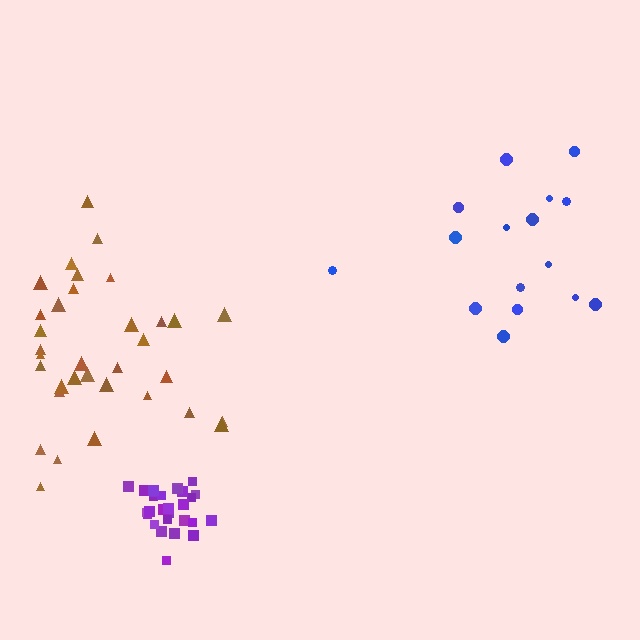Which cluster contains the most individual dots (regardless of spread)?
Brown (34).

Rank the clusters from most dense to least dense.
purple, brown, blue.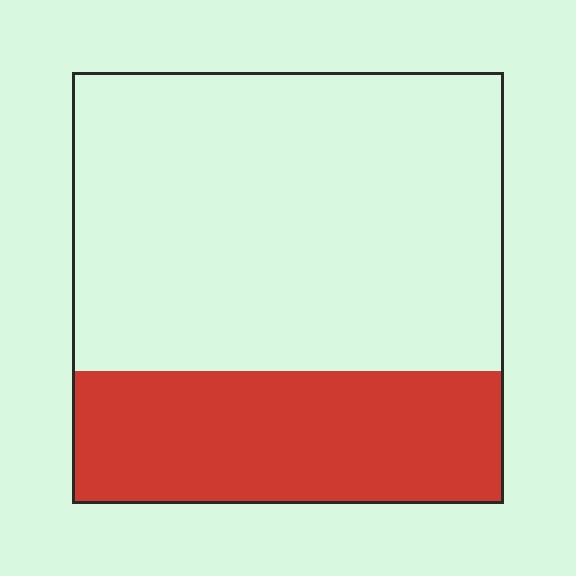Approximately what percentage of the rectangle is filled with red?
Approximately 30%.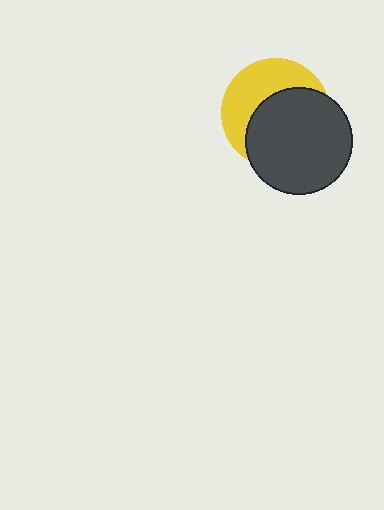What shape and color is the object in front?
The object in front is a dark gray circle.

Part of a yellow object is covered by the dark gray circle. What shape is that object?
It is a circle.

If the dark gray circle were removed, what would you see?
You would see the complete yellow circle.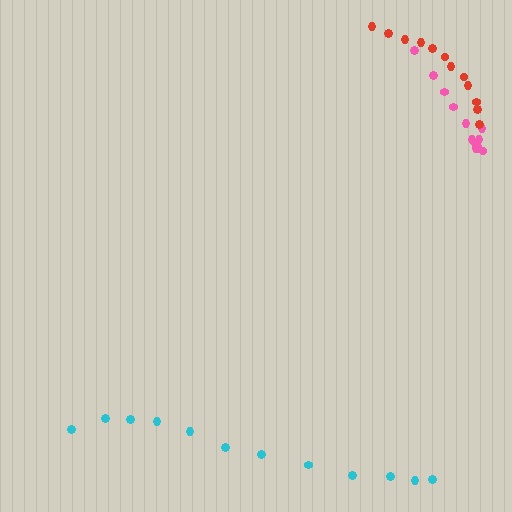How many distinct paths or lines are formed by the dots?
There are 3 distinct paths.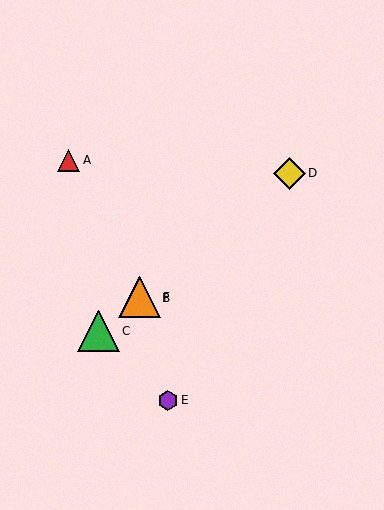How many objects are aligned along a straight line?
4 objects (B, C, D, F) are aligned along a straight line.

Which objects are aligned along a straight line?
Objects B, C, D, F are aligned along a straight line.